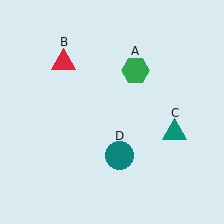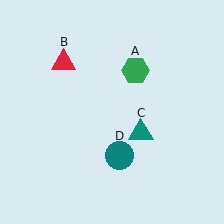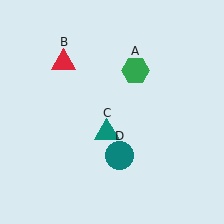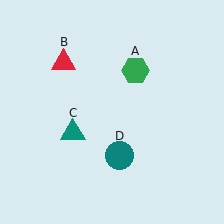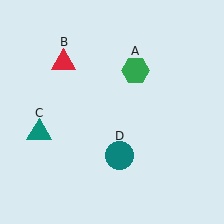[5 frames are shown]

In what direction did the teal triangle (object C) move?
The teal triangle (object C) moved left.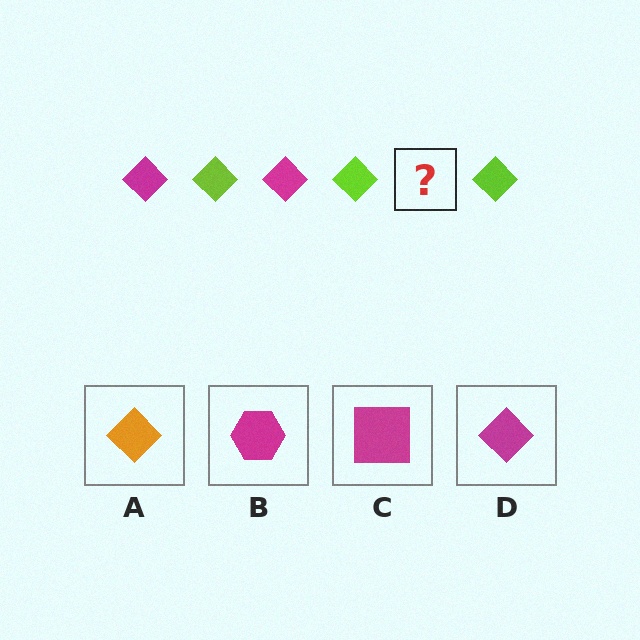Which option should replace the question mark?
Option D.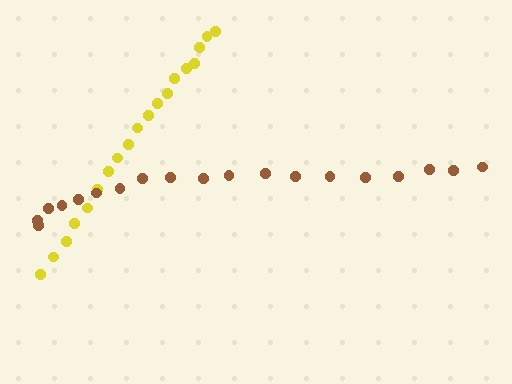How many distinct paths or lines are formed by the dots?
There are 2 distinct paths.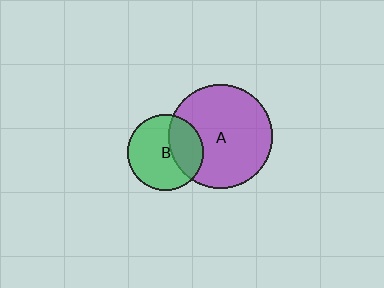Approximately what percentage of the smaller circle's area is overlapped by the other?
Approximately 35%.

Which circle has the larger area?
Circle A (purple).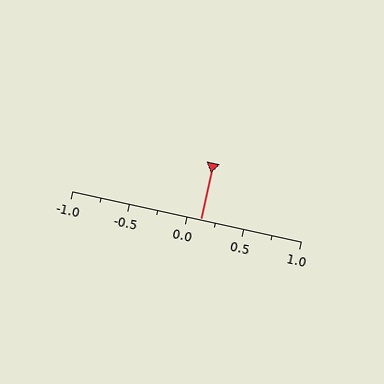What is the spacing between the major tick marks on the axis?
The major ticks are spaced 0.5 apart.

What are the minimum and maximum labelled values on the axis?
The axis runs from -1.0 to 1.0.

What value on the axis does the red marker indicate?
The marker indicates approximately 0.12.